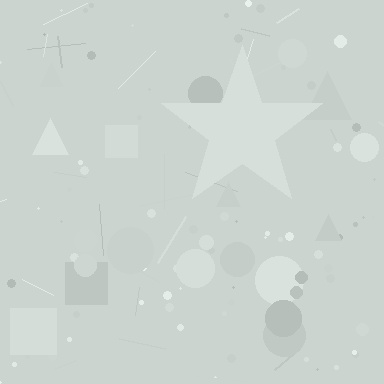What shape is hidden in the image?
A star is hidden in the image.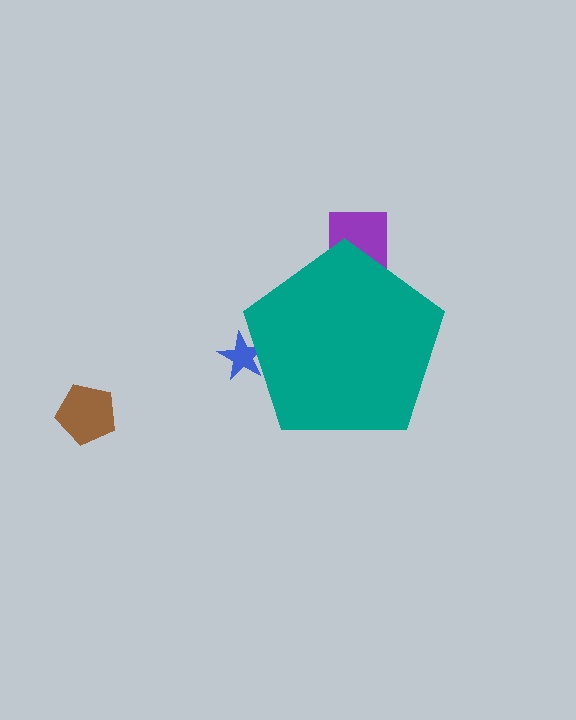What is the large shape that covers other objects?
A teal pentagon.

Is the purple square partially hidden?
Yes, the purple square is partially hidden behind the teal pentagon.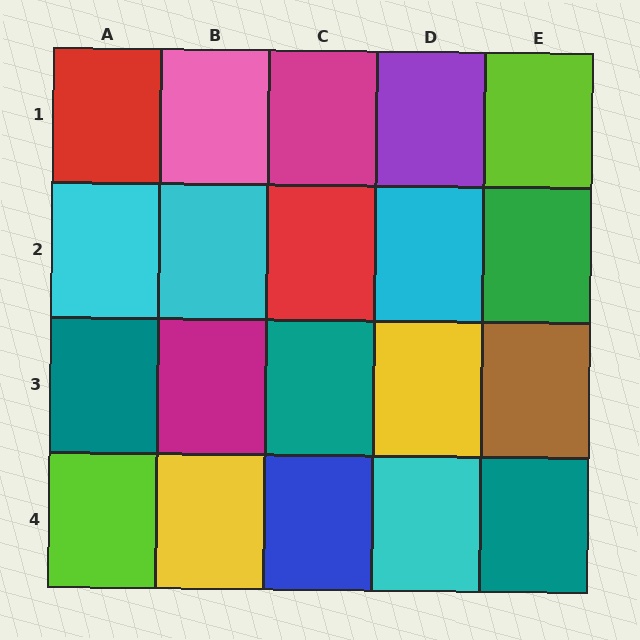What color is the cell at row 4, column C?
Blue.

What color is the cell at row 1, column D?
Purple.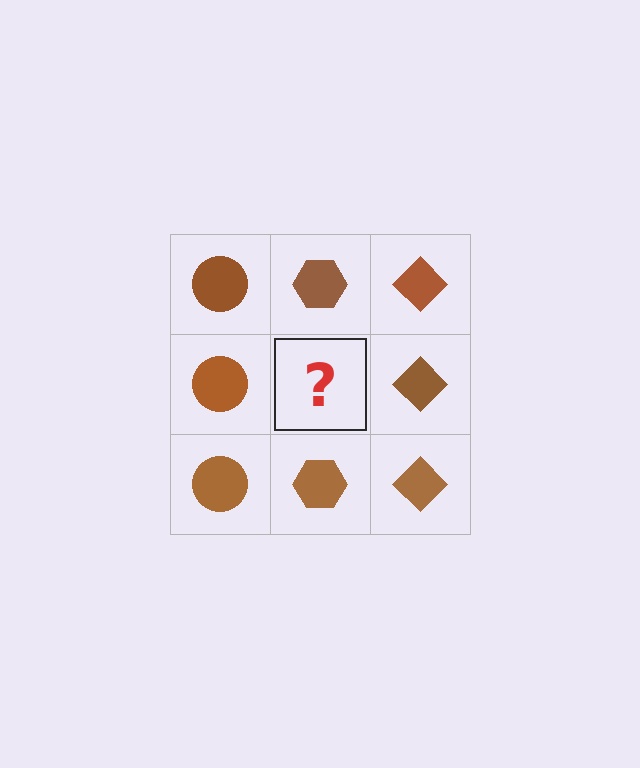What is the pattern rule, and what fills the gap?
The rule is that each column has a consistent shape. The gap should be filled with a brown hexagon.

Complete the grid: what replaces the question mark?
The question mark should be replaced with a brown hexagon.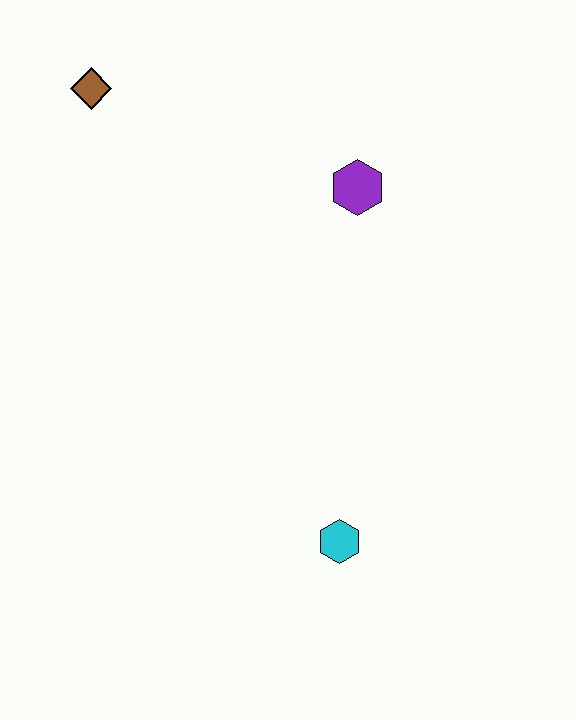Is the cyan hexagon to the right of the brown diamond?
Yes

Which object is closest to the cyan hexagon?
The purple hexagon is closest to the cyan hexagon.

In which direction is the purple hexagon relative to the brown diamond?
The purple hexagon is to the right of the brown diamond.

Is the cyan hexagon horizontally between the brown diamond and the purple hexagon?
Yes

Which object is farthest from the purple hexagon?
The cyan hexagon is farthest from the purple hexagon.